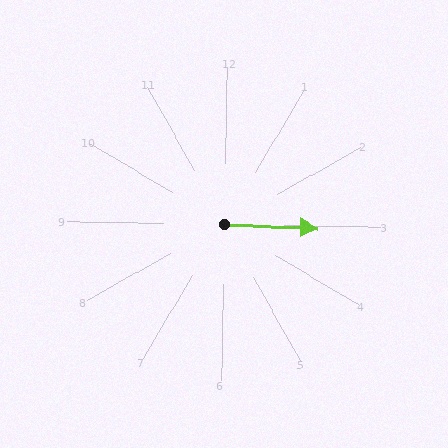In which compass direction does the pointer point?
East.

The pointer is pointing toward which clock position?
Roughly 3 o'clock.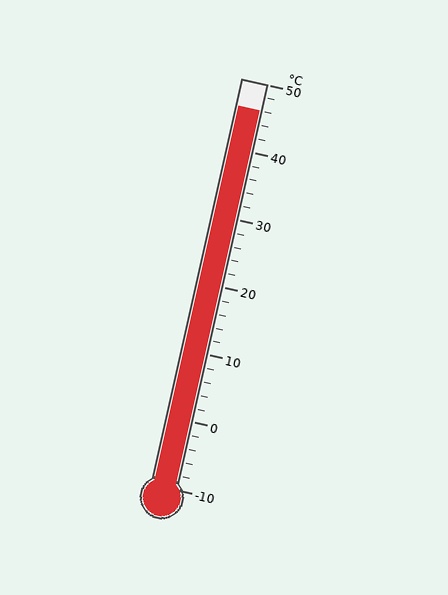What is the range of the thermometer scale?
The thermometer scale ranges from -10°C to 50°C.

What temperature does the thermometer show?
The thermometer shows approximately 46°C.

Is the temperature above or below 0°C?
The temperature is above 0°C.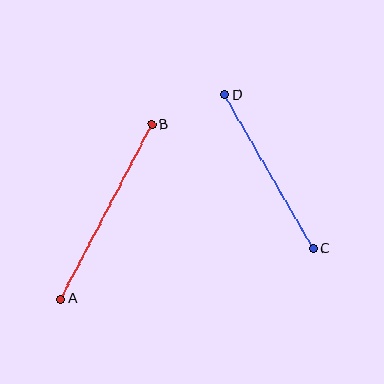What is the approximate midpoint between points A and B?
The midpoint is at approximately (106, 212) pixels.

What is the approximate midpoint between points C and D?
The midpoint is at approximately (269, 172) pixels.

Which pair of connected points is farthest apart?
Points A and B are farthest apart.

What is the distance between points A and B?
The distance is approximately 197 pixels.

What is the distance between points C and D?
The distance is approximately 177 pixels.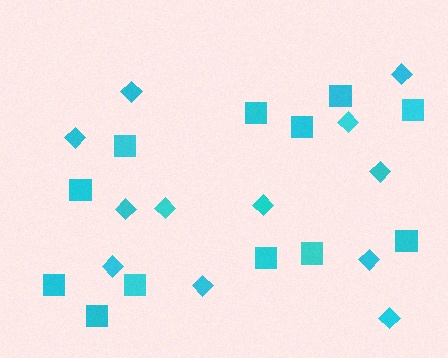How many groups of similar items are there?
There are 2 groups: one group of squares (12) and one group of diamonds (12).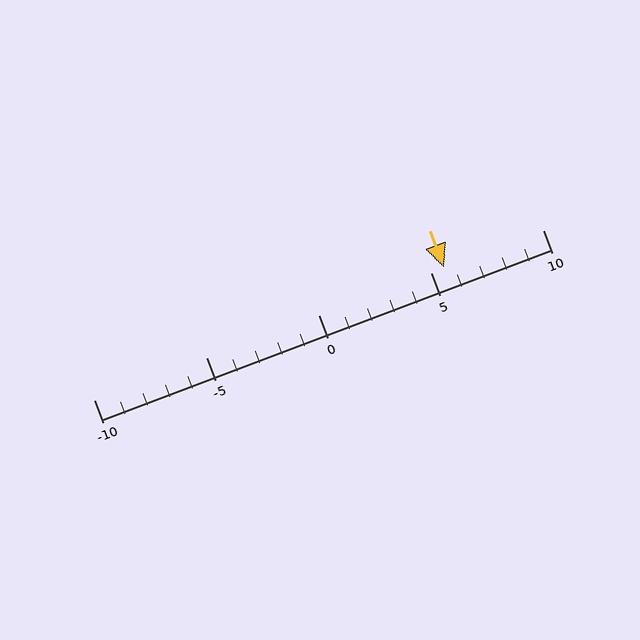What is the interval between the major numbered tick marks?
The major tick marks are spaced 5 units apart.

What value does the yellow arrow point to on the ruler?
The yellow arrow points to approximately 6.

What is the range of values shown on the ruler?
The ruler shows values from -10 to 10.